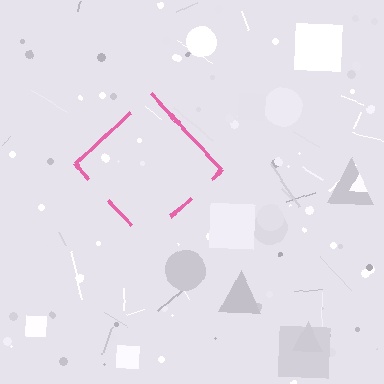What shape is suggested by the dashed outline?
The dashed outline suggests a diamond.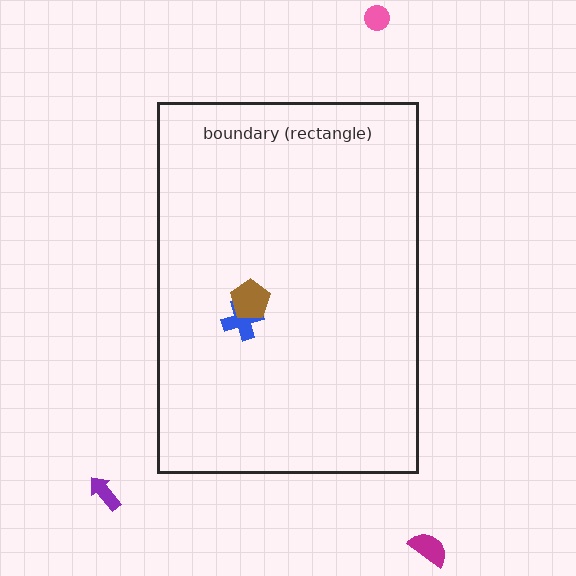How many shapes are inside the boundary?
2 inside, 3 outside.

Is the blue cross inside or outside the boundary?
Inside.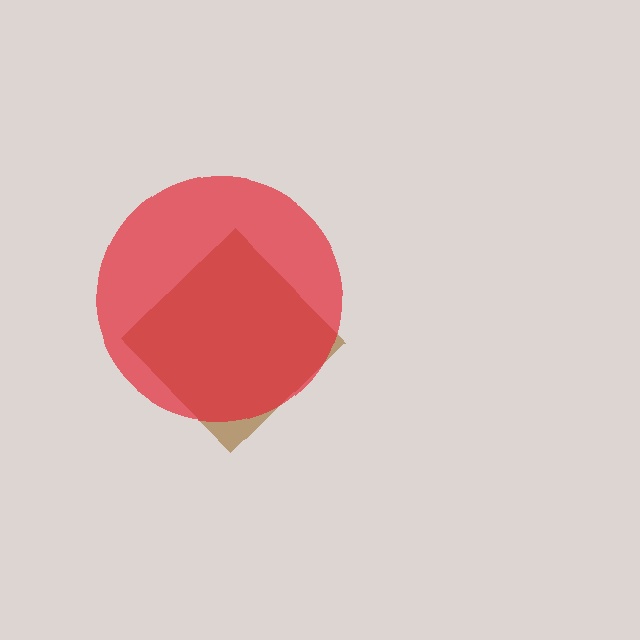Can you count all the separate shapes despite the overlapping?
Yes, there are 2 separate shapes.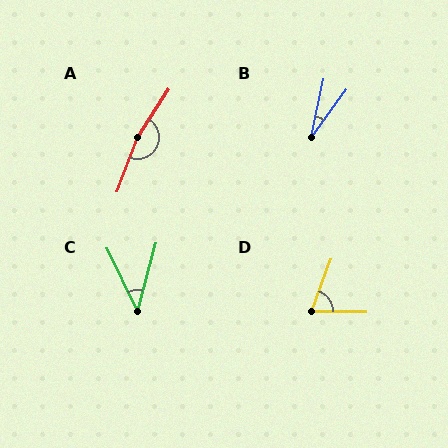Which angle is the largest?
A, at approximately 167 degrees.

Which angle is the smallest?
B, at approximately 24 degrees.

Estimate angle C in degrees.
Approximately 40 degrees.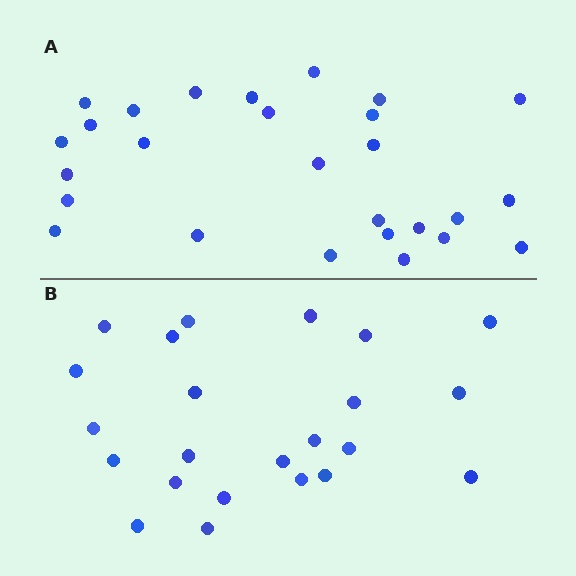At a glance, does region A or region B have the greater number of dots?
Region A (the top region) has more dots.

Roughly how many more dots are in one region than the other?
Region A has about 4 more dots than region B.